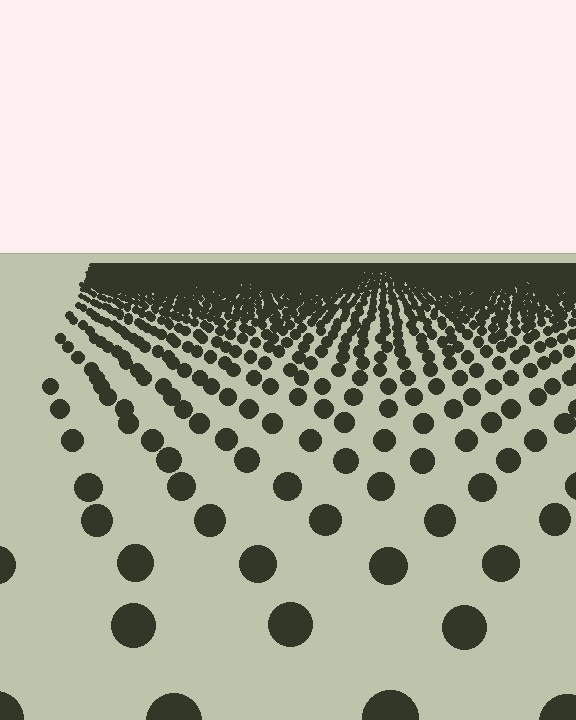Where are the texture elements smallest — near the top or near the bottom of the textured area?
Near the top.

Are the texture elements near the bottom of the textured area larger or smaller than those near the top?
Larger. Near the bottom, elements are closer to the viewer and appear at a bigger on-screen size.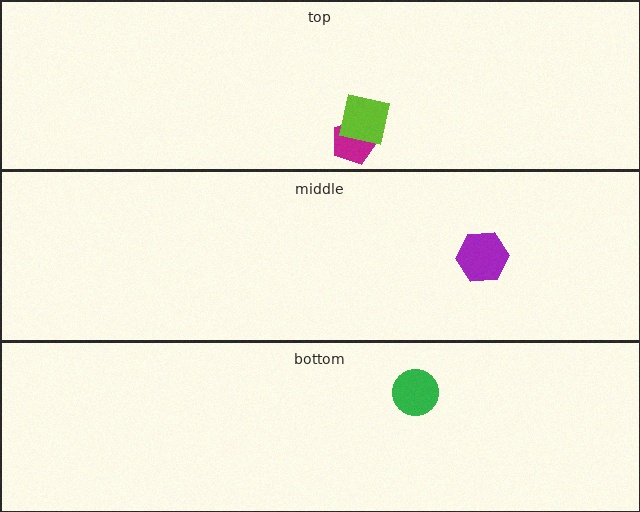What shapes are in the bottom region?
The green circle.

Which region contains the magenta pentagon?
The top region.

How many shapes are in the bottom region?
1.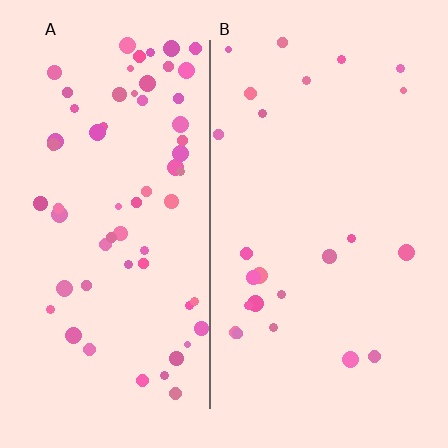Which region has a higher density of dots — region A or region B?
A (the left).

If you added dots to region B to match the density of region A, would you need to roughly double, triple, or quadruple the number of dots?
Approximately triple.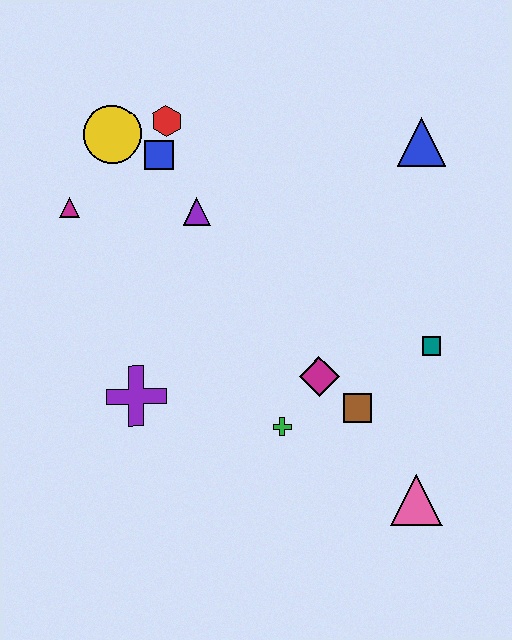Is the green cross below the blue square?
Yes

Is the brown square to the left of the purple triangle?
No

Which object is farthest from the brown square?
The yellow circle is farthest from the brown square.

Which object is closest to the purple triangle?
The blue square is closest to the purple triangle.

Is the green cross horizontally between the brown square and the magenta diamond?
No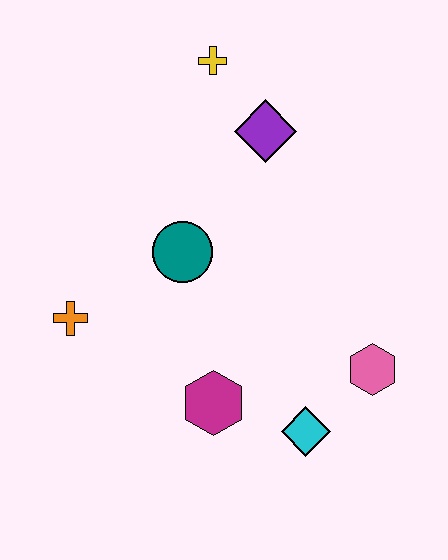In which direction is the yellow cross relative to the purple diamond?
The yellow cross is above the purple diamond.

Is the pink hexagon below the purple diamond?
Yes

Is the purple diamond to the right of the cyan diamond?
No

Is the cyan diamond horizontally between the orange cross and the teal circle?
No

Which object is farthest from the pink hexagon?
The yellow cross is farthest from the pink hexagon.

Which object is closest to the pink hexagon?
The cyan diamond is closest to the pink hexagon.